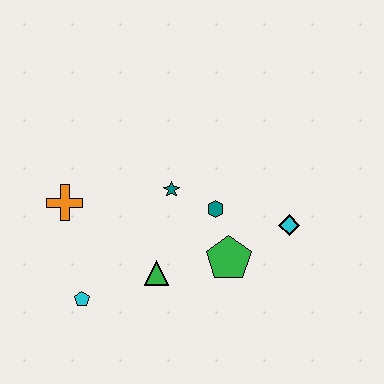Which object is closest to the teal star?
The teal hexagon is closest to the teal star.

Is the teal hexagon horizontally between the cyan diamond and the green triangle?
Yes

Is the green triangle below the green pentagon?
Yes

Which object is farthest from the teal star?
The cyan pentagon is farthest from the teal star.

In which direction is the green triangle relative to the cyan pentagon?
The green triangle is to the right of the cyan pentagon.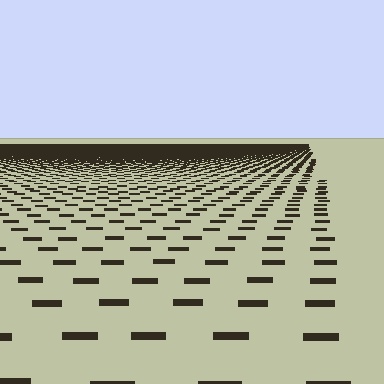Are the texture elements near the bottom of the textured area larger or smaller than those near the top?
Larger. Near the bottom, elements are closer to the viewer and appear at a bigger on-screen size.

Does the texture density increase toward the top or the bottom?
Density increases toward the top.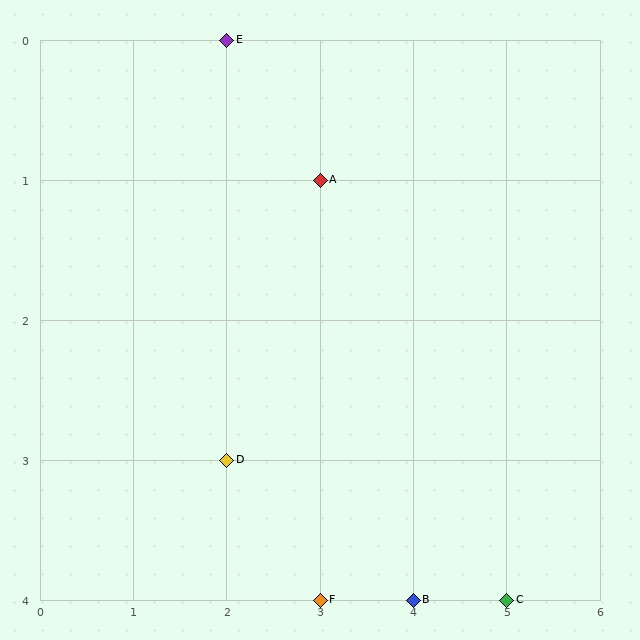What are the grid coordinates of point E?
Point E is at grid coordinates (2, 0).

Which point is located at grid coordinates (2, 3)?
Point D is at (2, 3).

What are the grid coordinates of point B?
Point B is at grid coordinates (4, 4).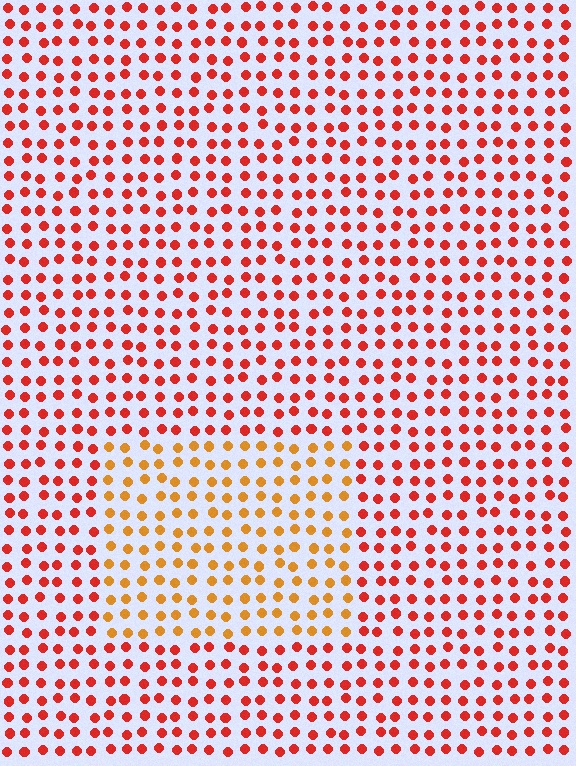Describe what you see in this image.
The image is filled with small red elements in a uniform arrangement. A rectangle-shaped region is visible where the elements are tinted to a slightly different hue, forming a subtle color boundary.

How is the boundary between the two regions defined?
The boundary is defined purely by a slight shift in hue (about 33 degrees). Spacing, size, and orientation are identical on both sides.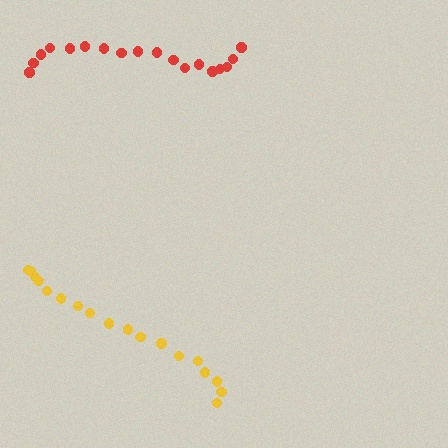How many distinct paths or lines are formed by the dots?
There are 2 distinct paths.